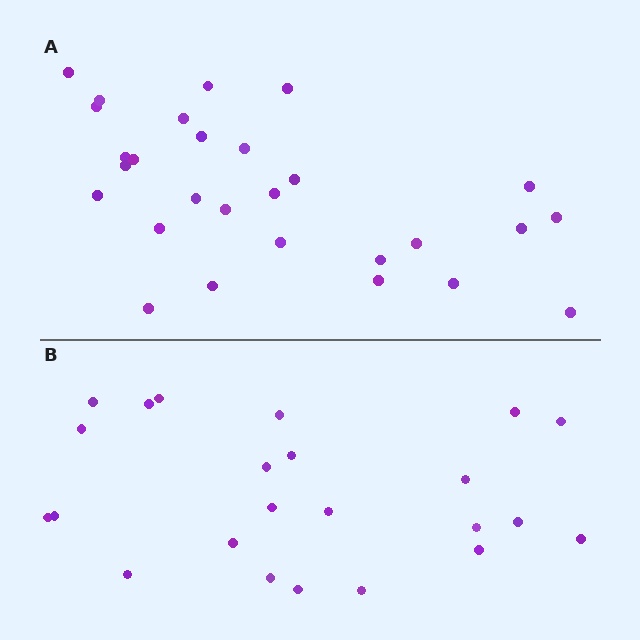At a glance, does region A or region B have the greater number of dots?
Region A (the top region) has more dots.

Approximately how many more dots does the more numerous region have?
Region A has about 5 more dots than region B.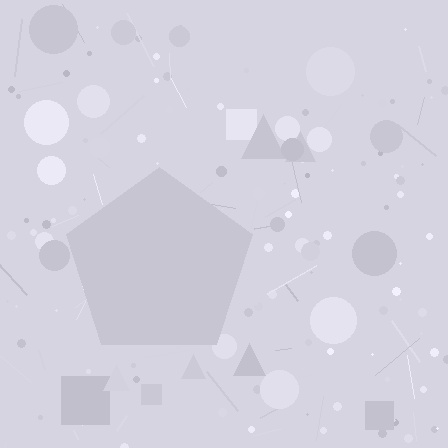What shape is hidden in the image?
A pentagon is hidden in the image.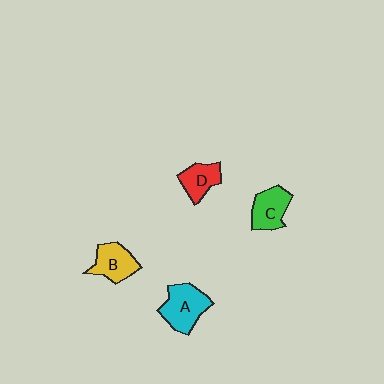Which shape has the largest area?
Shape A (cyan).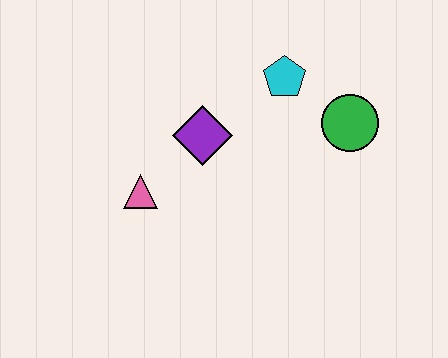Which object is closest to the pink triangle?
The purple diamond is closest to the pink triangle.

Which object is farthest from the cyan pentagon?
The pink triangle is farthest from the cyan pentagon.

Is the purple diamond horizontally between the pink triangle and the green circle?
Yes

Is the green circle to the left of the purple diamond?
No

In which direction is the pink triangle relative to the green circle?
The pink triangle is to the left of the green circle.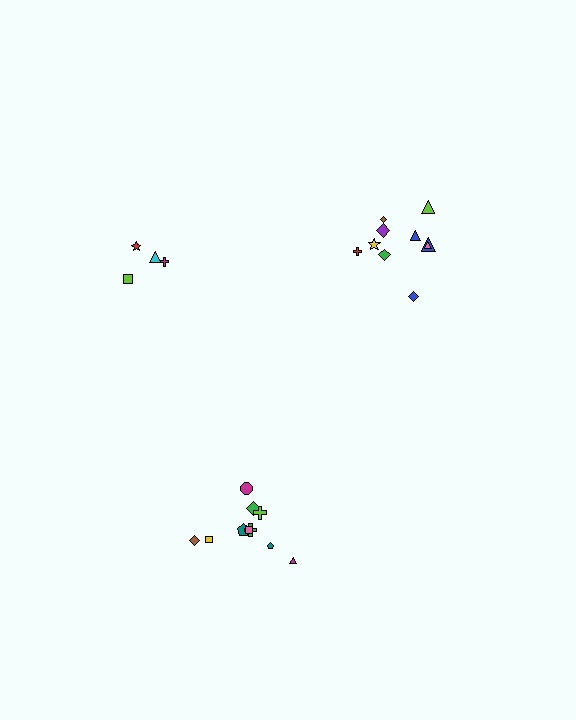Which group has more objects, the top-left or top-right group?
The top-right group.